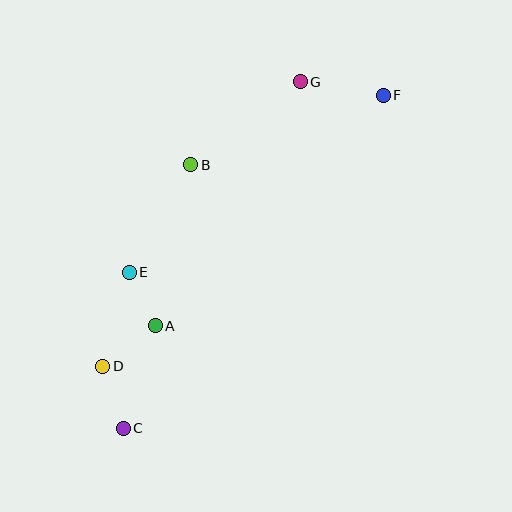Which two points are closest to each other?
Points A and E are closest to each other.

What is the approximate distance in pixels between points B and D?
The distance between B and D is approximately 220 pixels.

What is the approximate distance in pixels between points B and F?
The distance between B and F is approximately 205 pixels.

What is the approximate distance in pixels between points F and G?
The distance between F and G is approximately 84 pixels.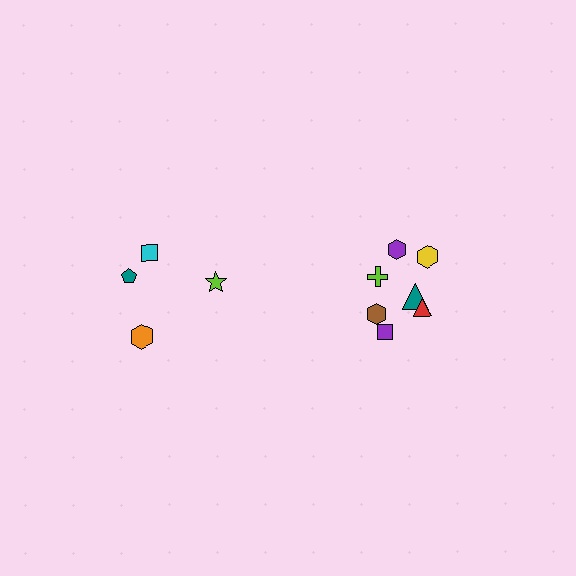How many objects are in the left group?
There are 4 objects.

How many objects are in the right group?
There are 7 objects.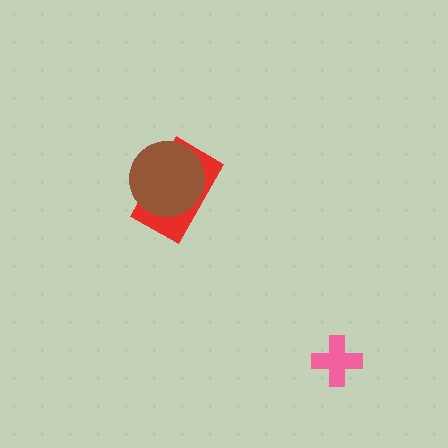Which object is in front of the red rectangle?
The brown circle is in front of the red rectangle.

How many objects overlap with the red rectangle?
1 object overlaps with the red rectangle.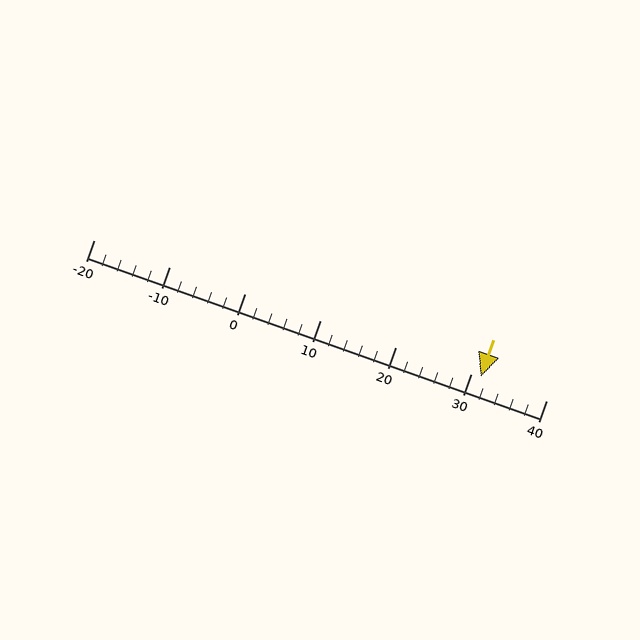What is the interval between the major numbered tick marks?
The major tick marks are spaced 10 units apart.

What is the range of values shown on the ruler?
The ruler shows values from -20 to 40.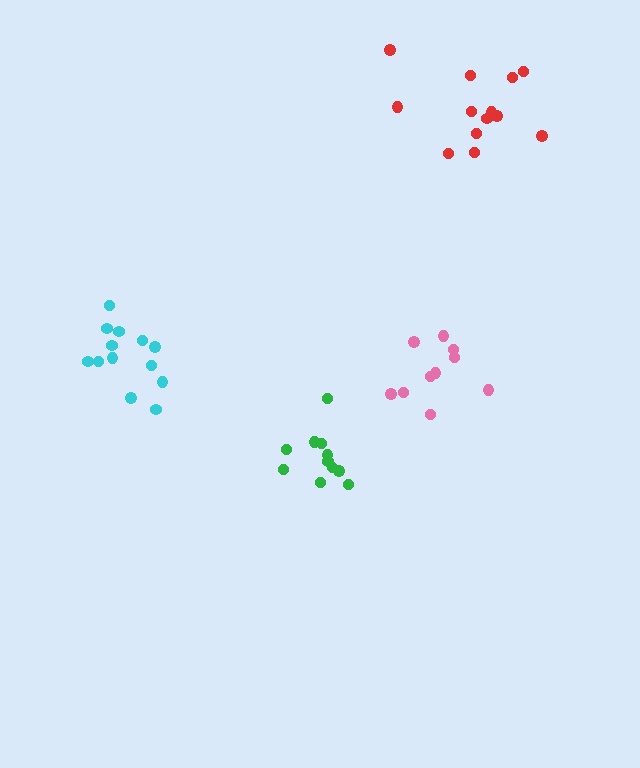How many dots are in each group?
Group 1: 13 dots, Group 2: 13 dots, Group 3: 10 dots, Group 4: 11 dots (47 total).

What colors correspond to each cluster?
The clusters are colored: cyan, red, pink, green.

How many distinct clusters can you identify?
There are 4 distinct clusters.